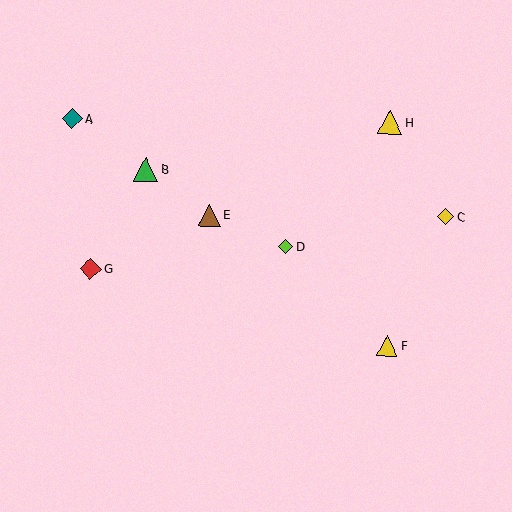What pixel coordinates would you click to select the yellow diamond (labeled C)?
Click at (446, 217) to select the yellow diamond C.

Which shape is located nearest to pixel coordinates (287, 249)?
The lime diamond (labeled D) at (286, 247) is nearest to that location.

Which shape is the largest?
The yellow triangle (labeled H) is the largest.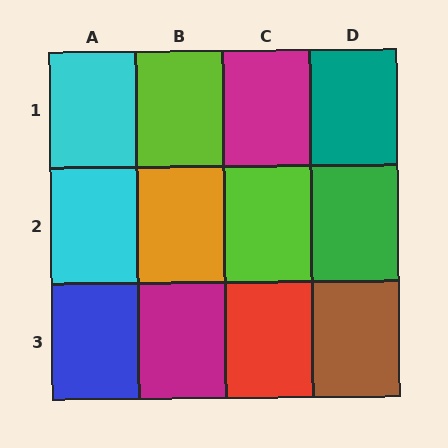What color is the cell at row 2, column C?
Lime.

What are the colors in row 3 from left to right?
Blue, magenta, red, brown.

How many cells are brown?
1 cell is brown.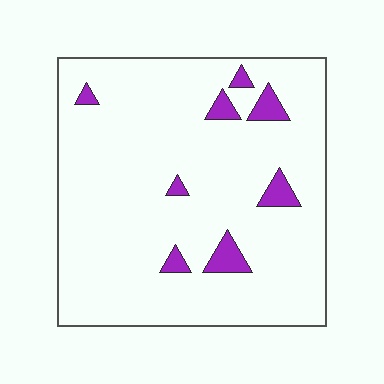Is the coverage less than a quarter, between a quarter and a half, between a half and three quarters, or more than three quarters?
Less than a quarter.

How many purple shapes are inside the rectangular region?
8.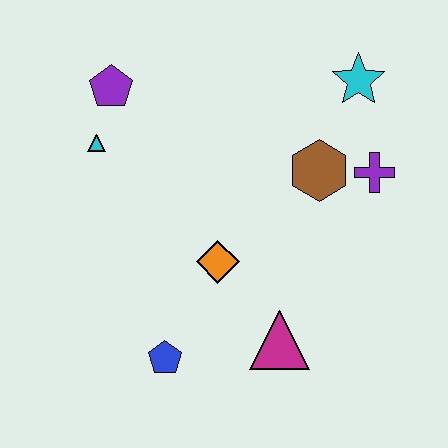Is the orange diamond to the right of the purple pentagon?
Yes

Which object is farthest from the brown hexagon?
The blue pentagon is farthest from the brown hexagon.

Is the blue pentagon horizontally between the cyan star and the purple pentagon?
Yes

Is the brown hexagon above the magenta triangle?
Yes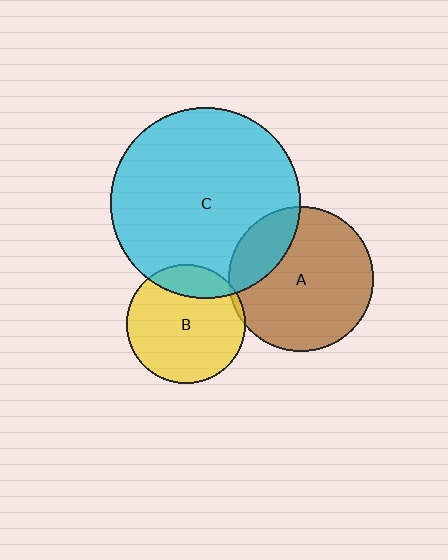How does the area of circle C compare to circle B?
Approximately 2.5 times.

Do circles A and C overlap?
Yes.